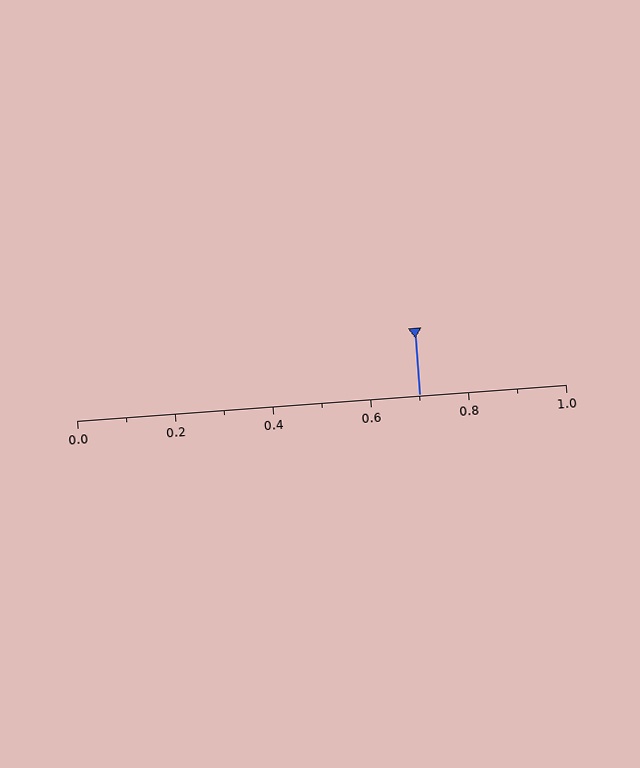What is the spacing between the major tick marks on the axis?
The major ticks are spaced 0.2 apart.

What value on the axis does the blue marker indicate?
The marker indicates approximately 0.7.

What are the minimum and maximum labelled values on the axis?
The axis runs from 0.0 to 1.0.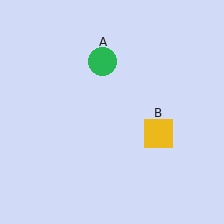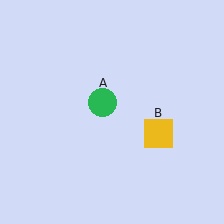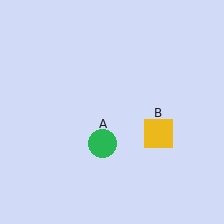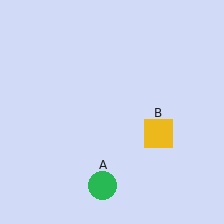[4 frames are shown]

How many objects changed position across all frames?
1 object changed position: green circle (object A).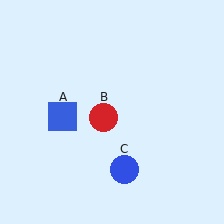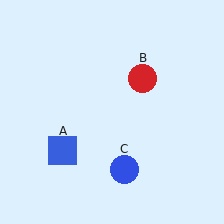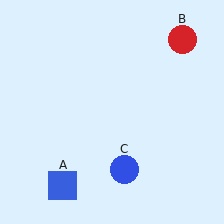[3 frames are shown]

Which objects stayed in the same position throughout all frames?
Blue circle (object C) remained stationary.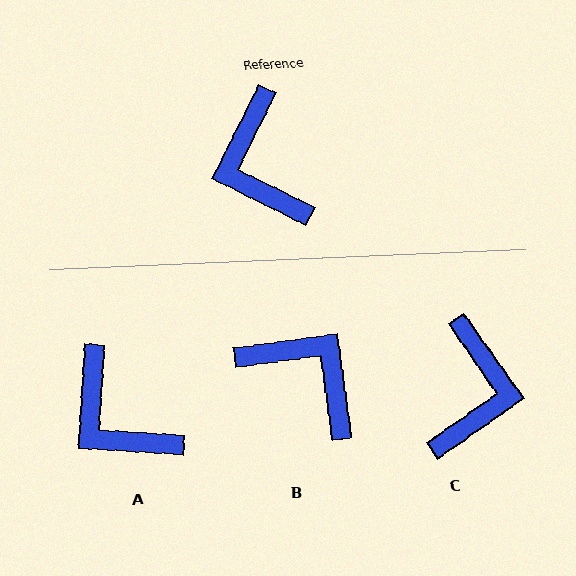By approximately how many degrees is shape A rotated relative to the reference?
Approximately 23 degrees counter-clockwise.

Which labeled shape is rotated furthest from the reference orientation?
C, about 151 degrees away.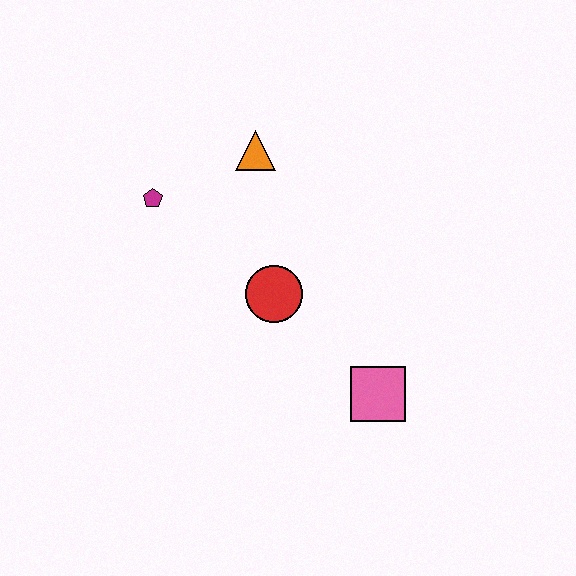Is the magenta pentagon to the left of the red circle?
Yes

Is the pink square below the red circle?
Yes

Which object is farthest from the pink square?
The magenta pentagon is farthest from the pink square.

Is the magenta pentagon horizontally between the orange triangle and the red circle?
No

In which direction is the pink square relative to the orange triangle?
The pink square is below the orange triangle.